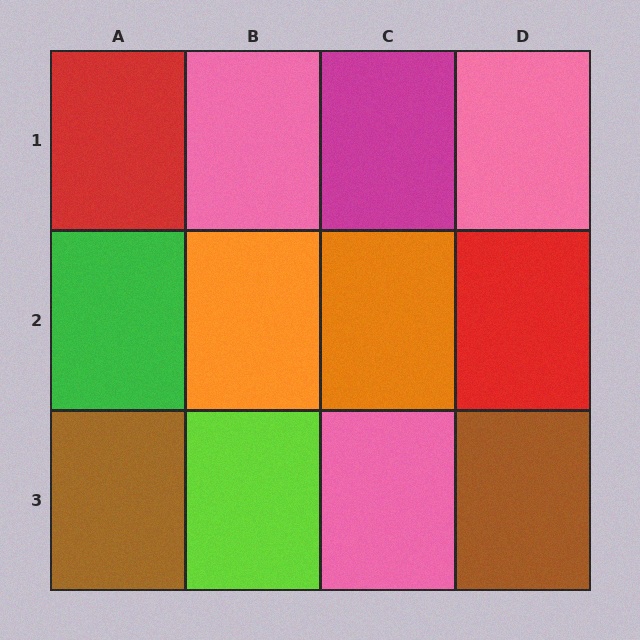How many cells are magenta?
1 cell is magenta.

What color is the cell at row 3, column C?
Pink.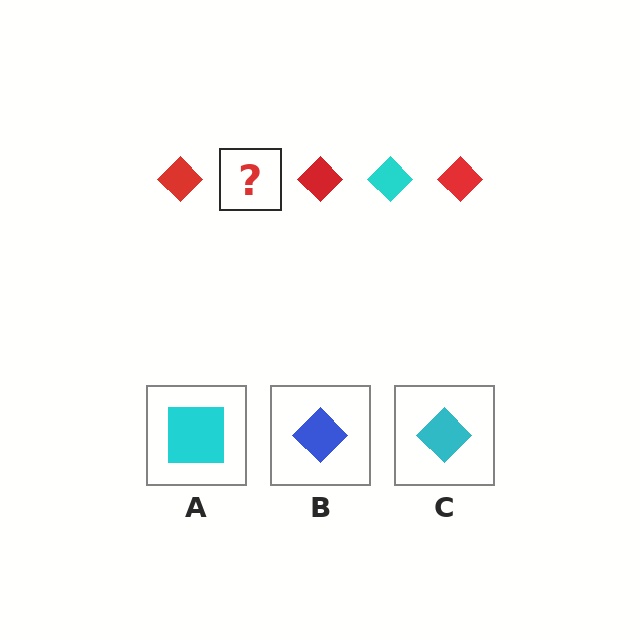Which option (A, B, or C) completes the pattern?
C.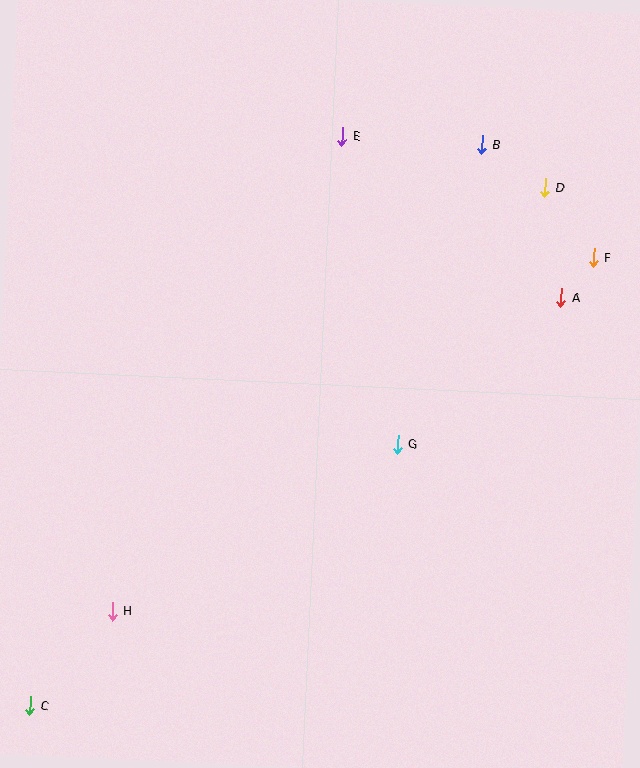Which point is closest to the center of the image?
Point G at (398, 444) is closest to the center.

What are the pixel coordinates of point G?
Point G is at (398, 444).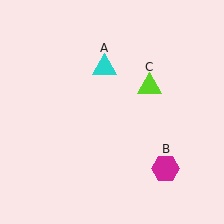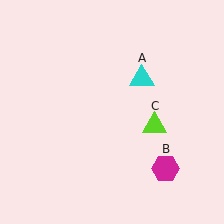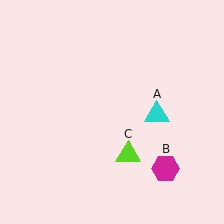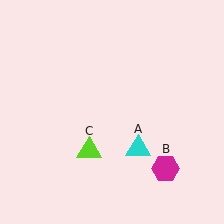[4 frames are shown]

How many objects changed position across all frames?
2 objects changed position: cyan triangle (object A), lime triangle (object C).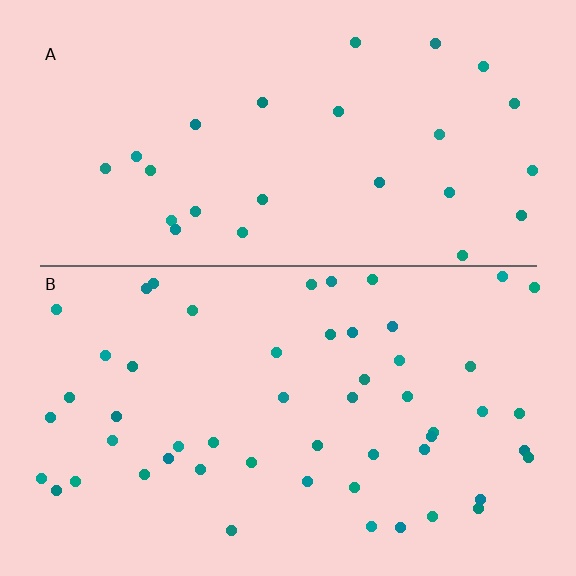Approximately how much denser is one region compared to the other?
Approximately 2.0× — region B over region A.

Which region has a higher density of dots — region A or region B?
B (the bottom).